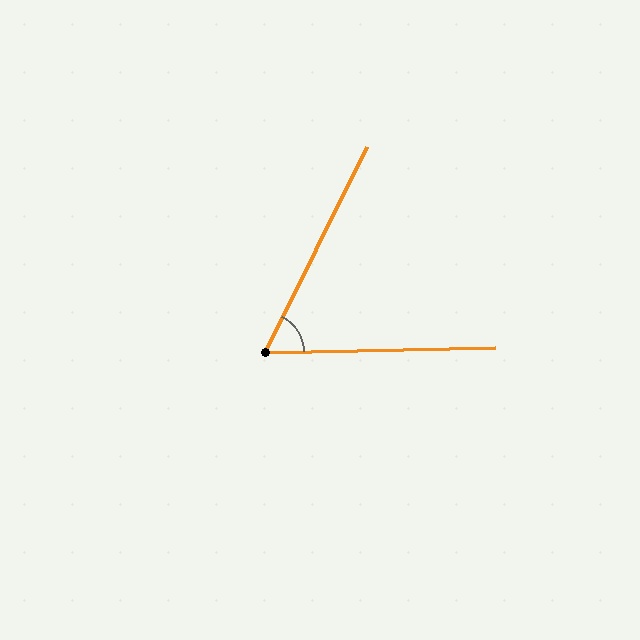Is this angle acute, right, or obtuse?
It is acute.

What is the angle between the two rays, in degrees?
Approximately 62 degrees.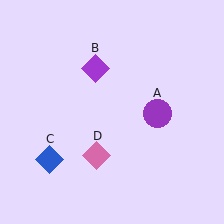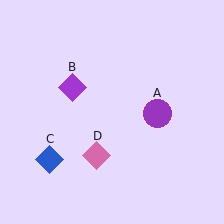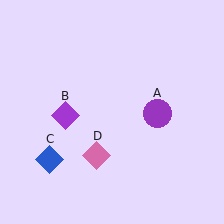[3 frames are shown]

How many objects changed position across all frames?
1 object changed position: purple diamond (object B).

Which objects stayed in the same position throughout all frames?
Purple circle (object A) and blue diamond (object C) and pink diamond (object D) remained stationary.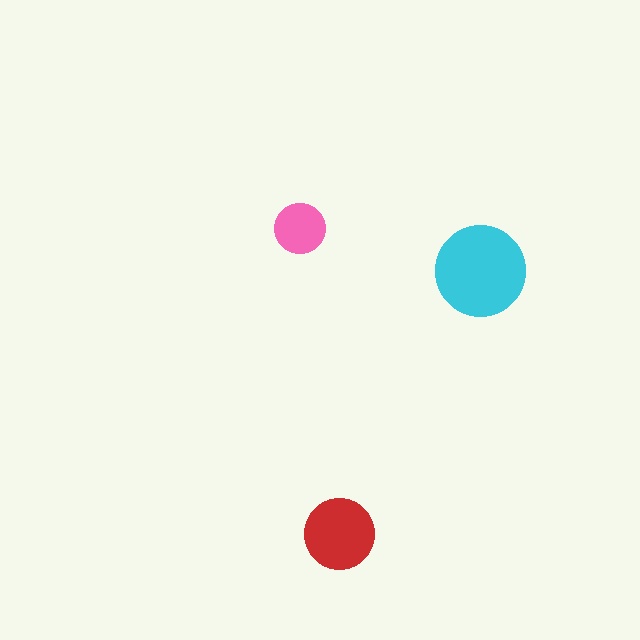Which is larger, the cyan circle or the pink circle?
The cyan one.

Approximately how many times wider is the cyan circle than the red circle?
About 1.5 times wider.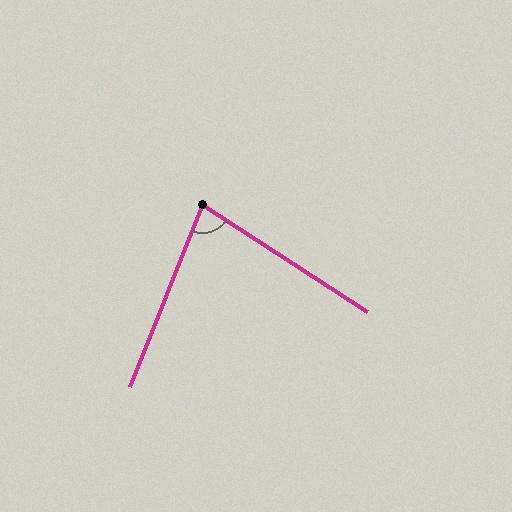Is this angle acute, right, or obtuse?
It is acute.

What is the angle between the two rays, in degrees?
Approximately 79 degrees.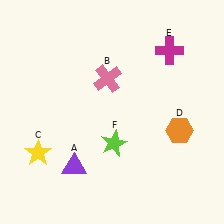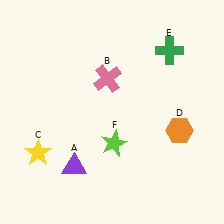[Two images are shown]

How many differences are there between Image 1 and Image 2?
There is 1 difference between the two images.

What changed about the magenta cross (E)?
In Image 1, E is magenta. In Image 2, it changed to green.